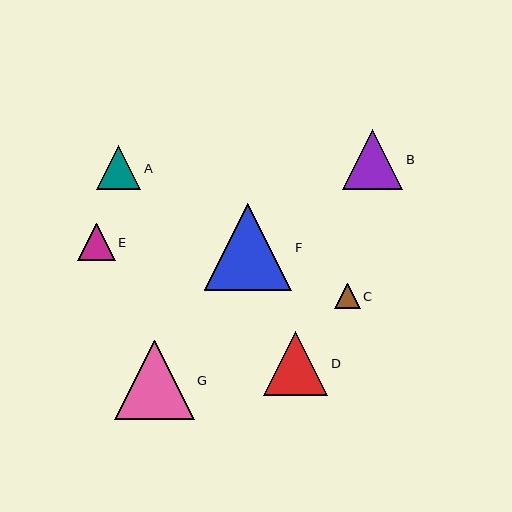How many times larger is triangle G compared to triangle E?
Triangle G is approximately 2.1 times the size of triangle E.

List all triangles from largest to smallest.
From largest to smallest: F, G, D, B, A, E, C.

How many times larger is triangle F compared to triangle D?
Triangle F is approximately 1.4 times the size of triangle D.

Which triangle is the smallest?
Triangle C is the smallest with a size of approximately 25 pixels.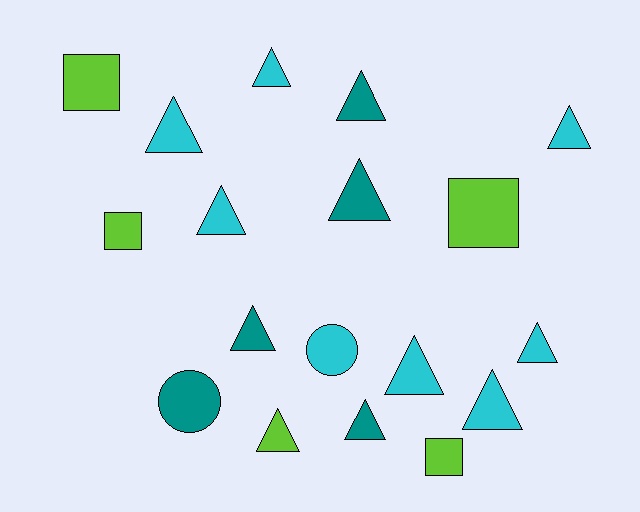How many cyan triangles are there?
There are 7 cyan triangles.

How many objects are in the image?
There are 18 objects.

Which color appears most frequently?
Cyan, with 8 objects.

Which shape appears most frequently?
Triangle, with 12 objects.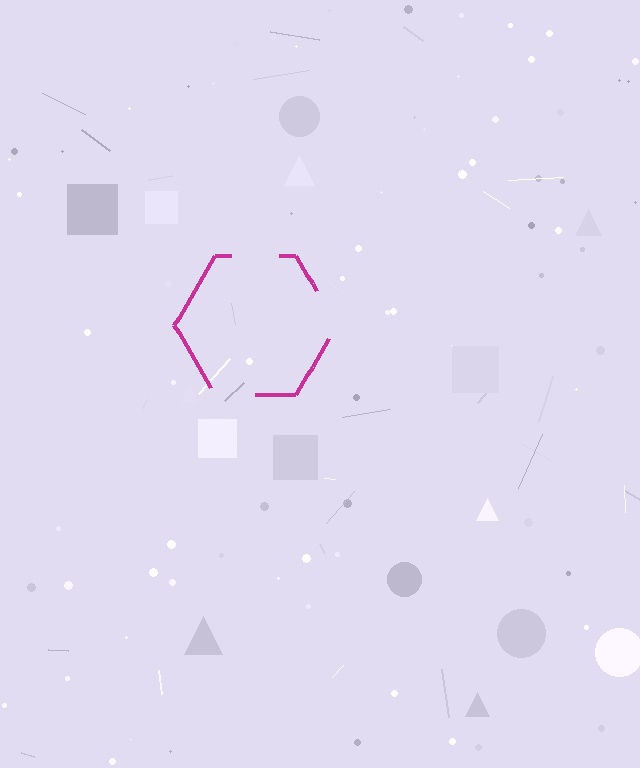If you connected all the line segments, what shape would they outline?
They would outline a hexagon.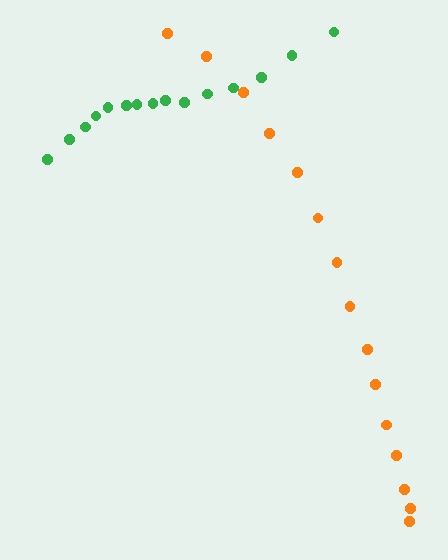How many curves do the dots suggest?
There are 2 distinct paths.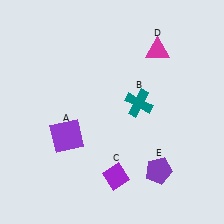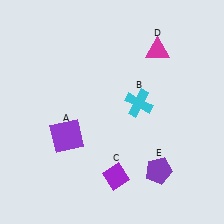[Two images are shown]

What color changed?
The cross (B) changed from teal in Image 1 to cyan in Image 2.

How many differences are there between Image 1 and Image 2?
There is 1 difference between the two images.